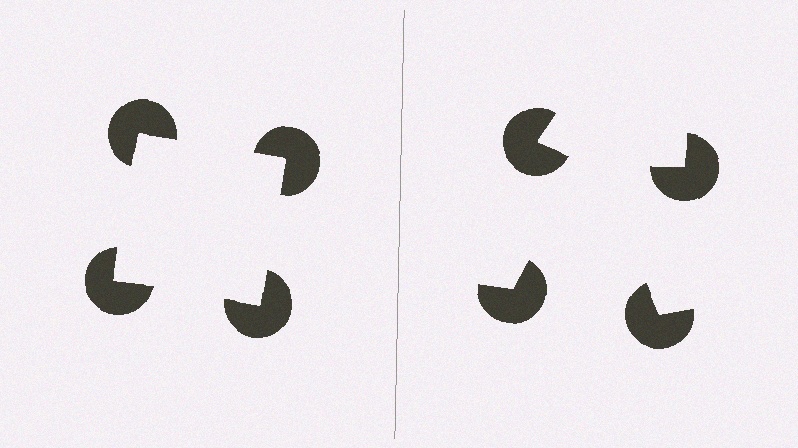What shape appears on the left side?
An illusory square.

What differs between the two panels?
The pac-man discs are positioned identically on both sides; only the wedge orientations differ. On the left they align to a square; on the right they are misaligned.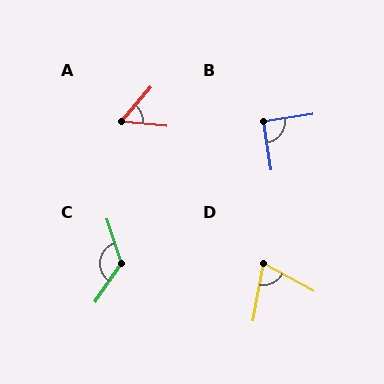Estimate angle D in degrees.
Approximately 72 degrees.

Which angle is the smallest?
A, at approximately 55 degrees.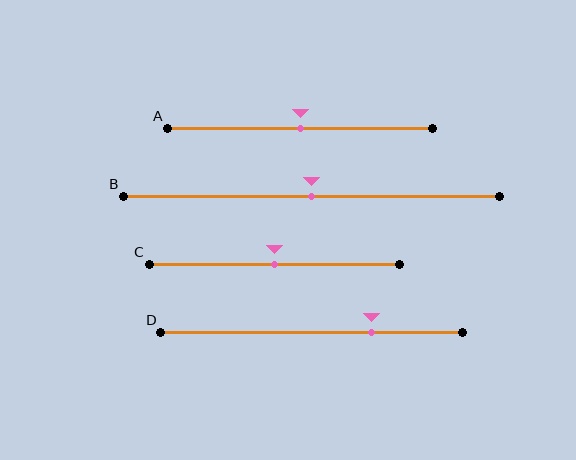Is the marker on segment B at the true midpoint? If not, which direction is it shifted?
Yes, the marker on segment B is at the true midpoint.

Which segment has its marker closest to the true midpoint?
Segment A has its marker closest to the true midpoint.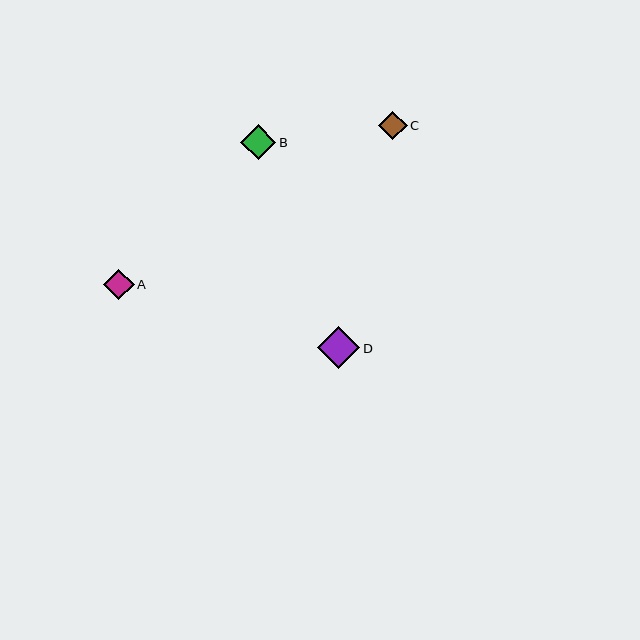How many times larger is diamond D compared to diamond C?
Diamond D is approximately 1.5 times the size of diamond C.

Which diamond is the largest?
Diamond D is the largest with a size of approximately 42 pixels.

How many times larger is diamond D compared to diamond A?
Diamond D is approximately 1.4 times the size of diamond A.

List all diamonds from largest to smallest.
From largest to smallest: D, B, A, C.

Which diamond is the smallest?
Diamond C is the smallest with a size of approximately 29 pixels.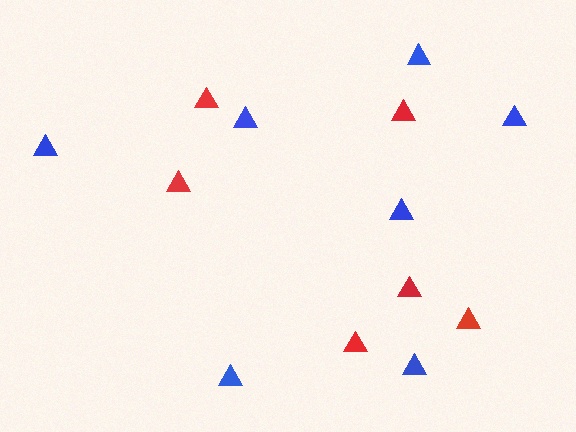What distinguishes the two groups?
There are 2 groups: one group of blue triangles (7) and one group of red triangles (6).